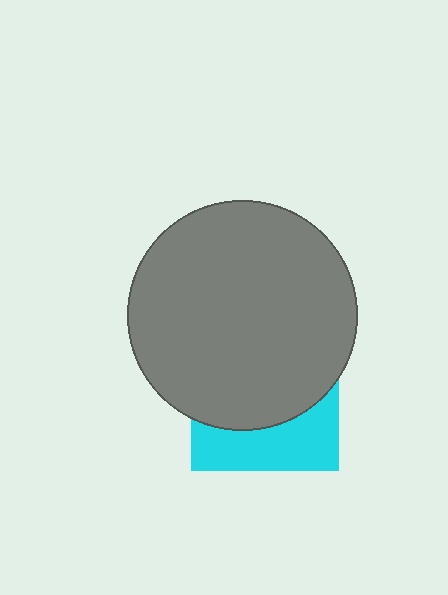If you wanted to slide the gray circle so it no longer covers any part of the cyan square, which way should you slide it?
Slide it up — that is the most direct way to separate the two shapes.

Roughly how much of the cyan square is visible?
A small part of it is visible (roughly 35%).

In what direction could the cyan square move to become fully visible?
The cyan square could move down. That would shift it out from behind the gray circle entirely.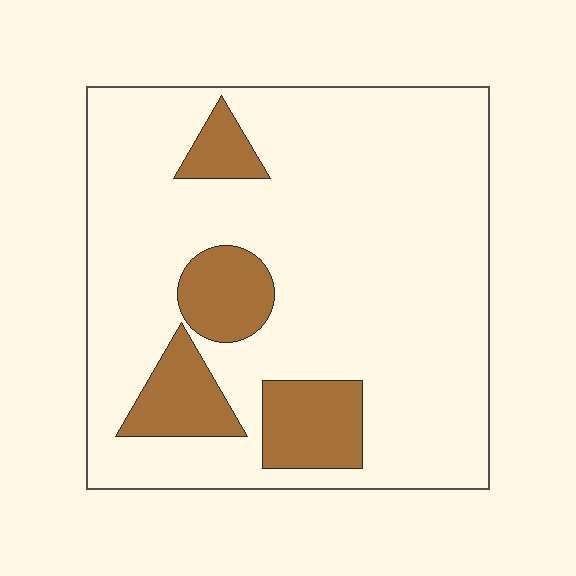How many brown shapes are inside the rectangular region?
4.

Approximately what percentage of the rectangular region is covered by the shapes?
Approximately 15%.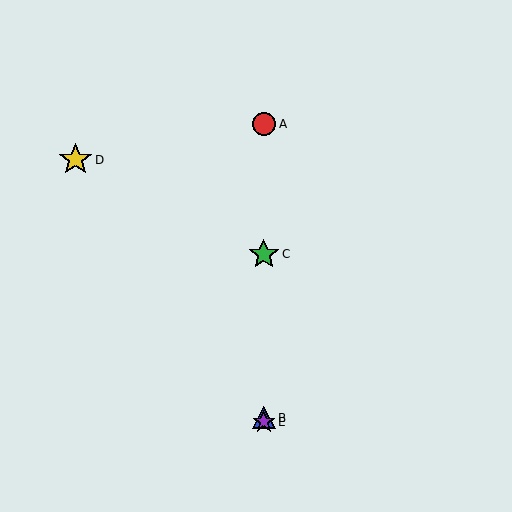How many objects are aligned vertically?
4 objects (A, B, C, E) are aligned vertically.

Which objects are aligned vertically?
Objects A, B, C, E are aligned vertically.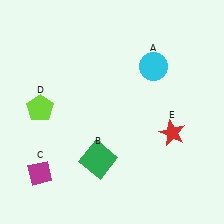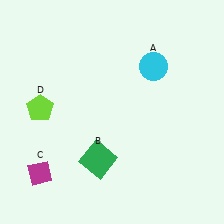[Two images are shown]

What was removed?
The red star (E) was removed in Image 2.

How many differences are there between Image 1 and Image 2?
There is 1 difference between the two images.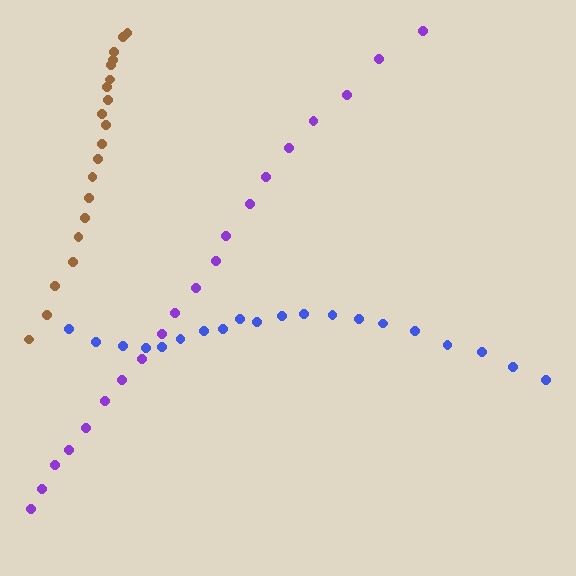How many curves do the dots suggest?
There are 3 distinct paths.